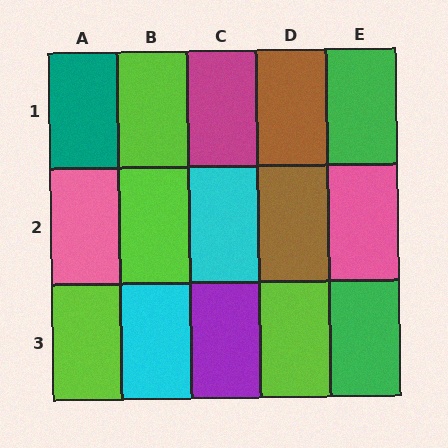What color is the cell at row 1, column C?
Magenta.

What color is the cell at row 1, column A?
Teal.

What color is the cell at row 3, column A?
Lime.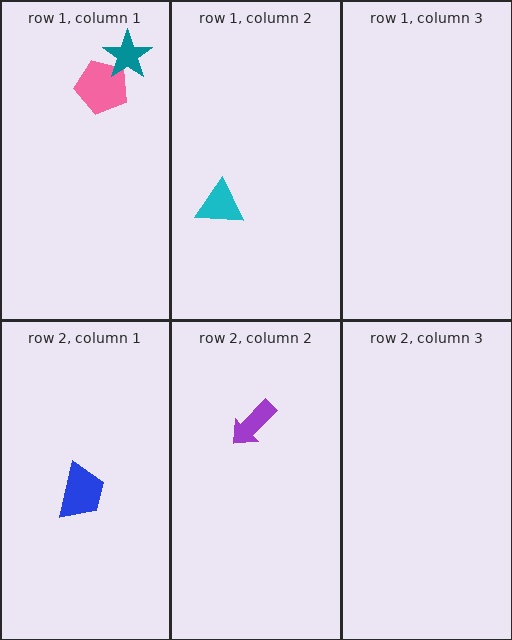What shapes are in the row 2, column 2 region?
The purple arrow.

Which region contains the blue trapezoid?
The row 2, column 1 region.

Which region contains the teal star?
The row 1, column 1 region.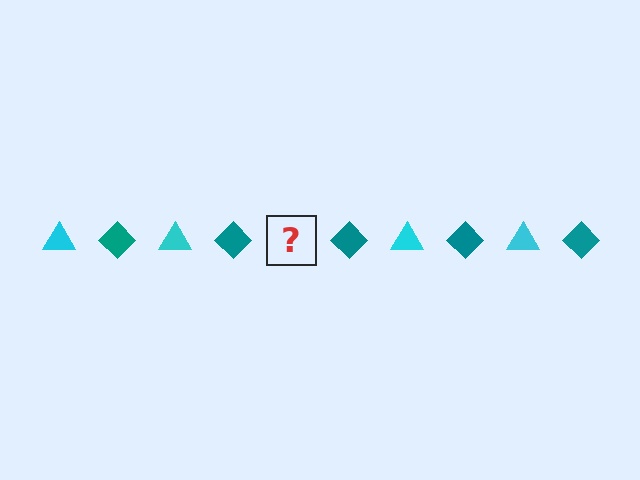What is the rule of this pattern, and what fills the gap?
The rule is that the pattern alternates between cyan triangle and teal diamond. The gap should be filled with a cyan triangle.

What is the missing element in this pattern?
The missing element is a cyan triangle.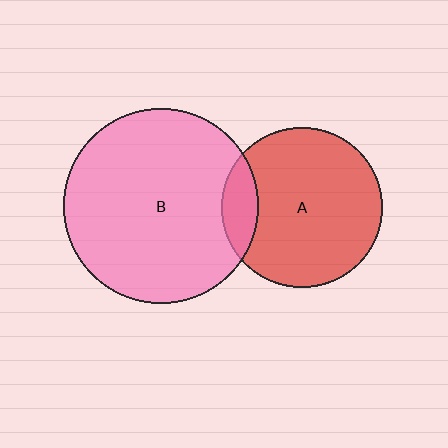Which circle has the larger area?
Circle B (pink).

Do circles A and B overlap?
Yes.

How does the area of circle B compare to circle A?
Approximately 1.5 times.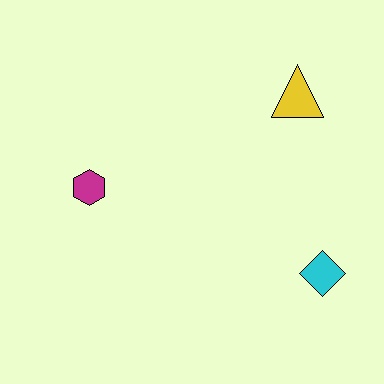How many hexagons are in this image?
There is 1 hexagon.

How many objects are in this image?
There are 3 objects.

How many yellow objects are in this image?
There is 1 yellow object.